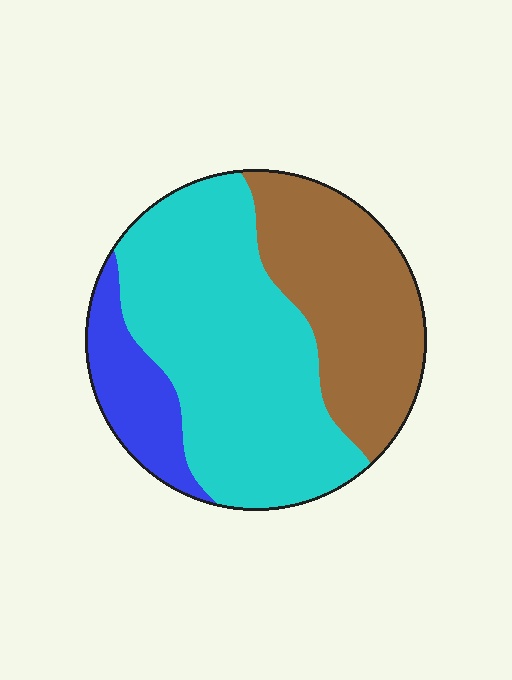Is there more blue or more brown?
Brown.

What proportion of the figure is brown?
Brown takes up about one third (1/3) of the figure.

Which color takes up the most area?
Cyan, at roughly 55%.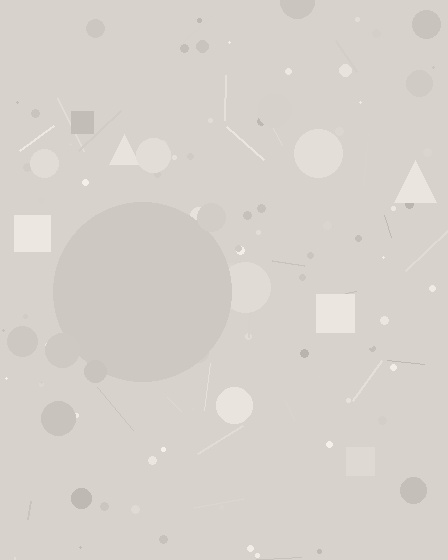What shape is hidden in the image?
A circle is hidden in the image.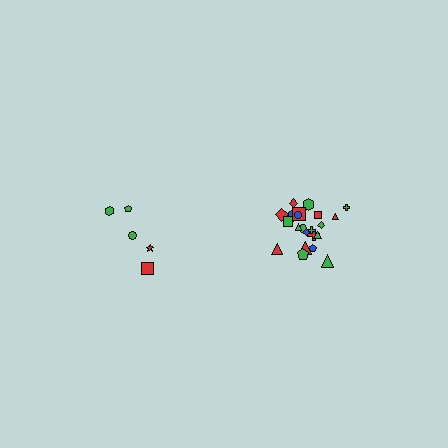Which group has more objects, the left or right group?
The right group.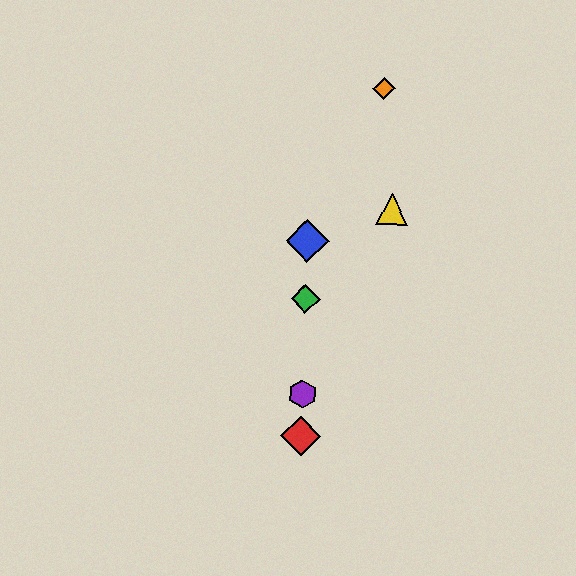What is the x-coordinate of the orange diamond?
The orange diamond is at x≈384.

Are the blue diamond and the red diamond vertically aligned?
Yes, both are at x≈307.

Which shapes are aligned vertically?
The red diamond, the blue diamond, the green diamond, the purple hexagon are aligned vertically.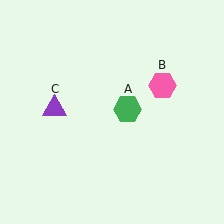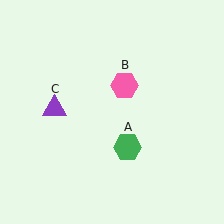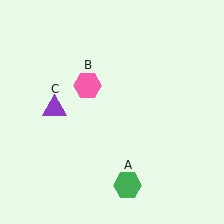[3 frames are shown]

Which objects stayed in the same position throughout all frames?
Purple triangle (object C) remained stationary.